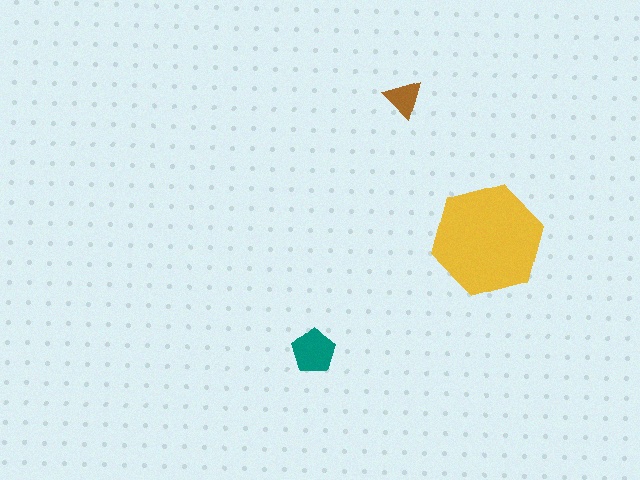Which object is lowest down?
The teal pentagon is bottommost.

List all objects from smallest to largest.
The brown triangle, the teal pentagon, the yellow hexagon.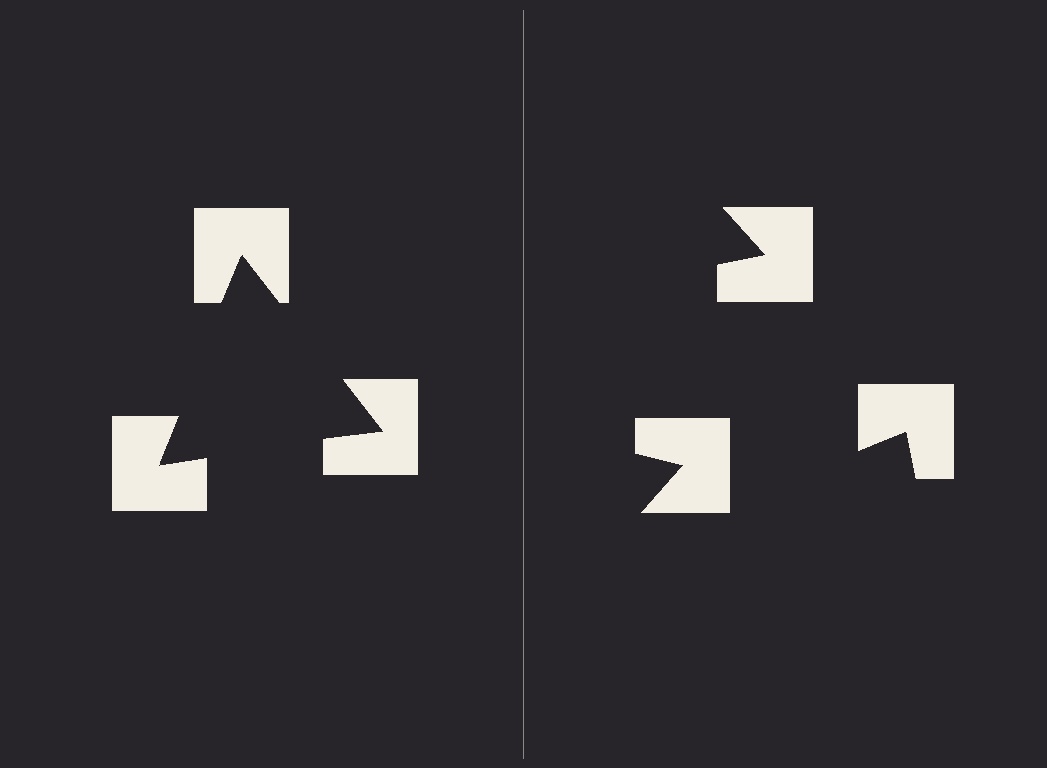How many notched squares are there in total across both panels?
6 — 3 on each side.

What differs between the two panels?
The notched squares are positioned identically on both sides; only the wedge orientations differ. On the left they align to a triangle; on the right they are misaligned.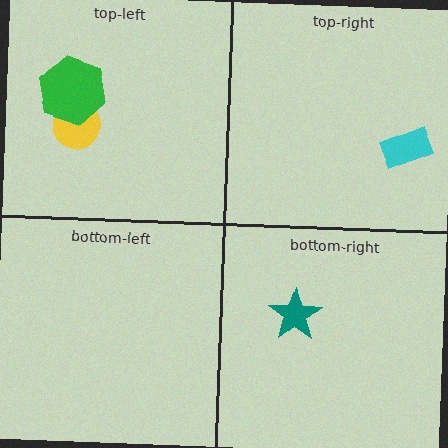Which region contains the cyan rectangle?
The top-right region.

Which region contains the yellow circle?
The top-left region.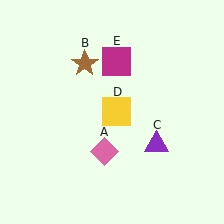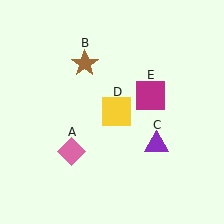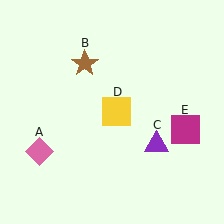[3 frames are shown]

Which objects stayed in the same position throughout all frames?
Brown star (object B) and purple triangle (object C) and yellow square (object D) remained stationary.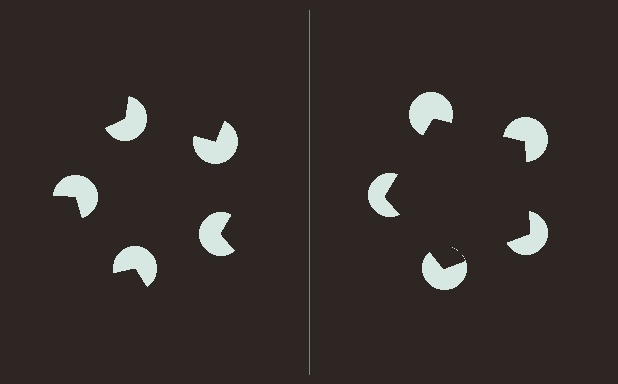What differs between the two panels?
The pac-man discs are positioned identically on both sides; only the wedge orientations differ. On the right they align to a pentagon; on the left they are misaligned.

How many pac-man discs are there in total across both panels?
10 — 5 on each side.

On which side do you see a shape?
An illusory pentagon appears on the right side. On the left side the wedge cuts are rotated, so no coherent shape forms.